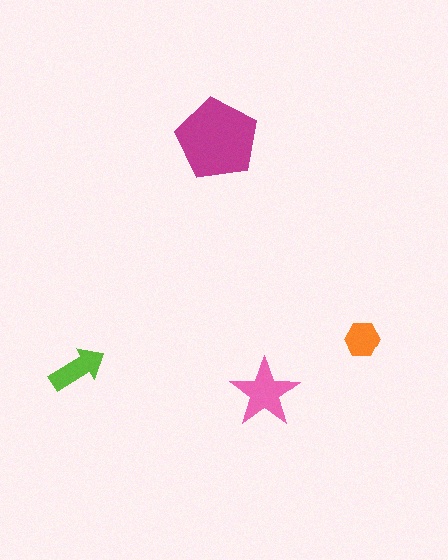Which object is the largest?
The magenta pentagon.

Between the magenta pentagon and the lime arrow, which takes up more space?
The magenta pentagon.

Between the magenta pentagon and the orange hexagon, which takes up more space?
The magenta pentagon.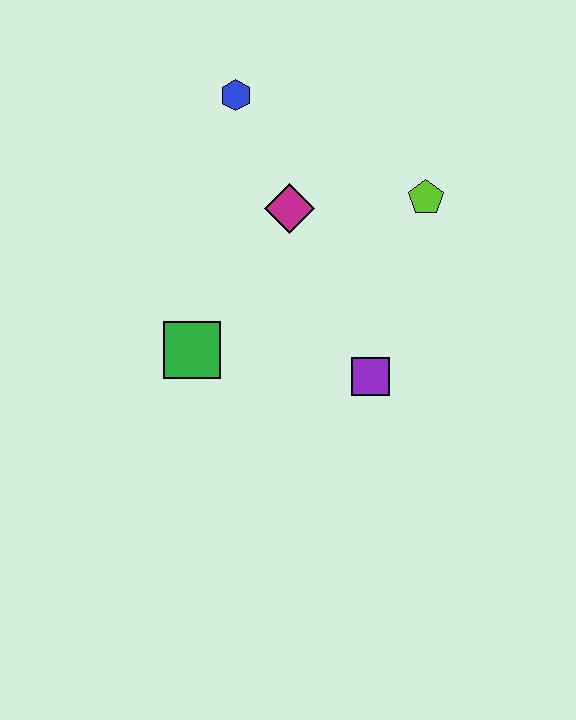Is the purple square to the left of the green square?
No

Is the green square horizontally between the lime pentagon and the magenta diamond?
No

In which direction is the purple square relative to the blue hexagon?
The purple square is below the blue hexagon.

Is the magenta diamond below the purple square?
No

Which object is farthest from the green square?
The lime pentagon is farthest from the green square.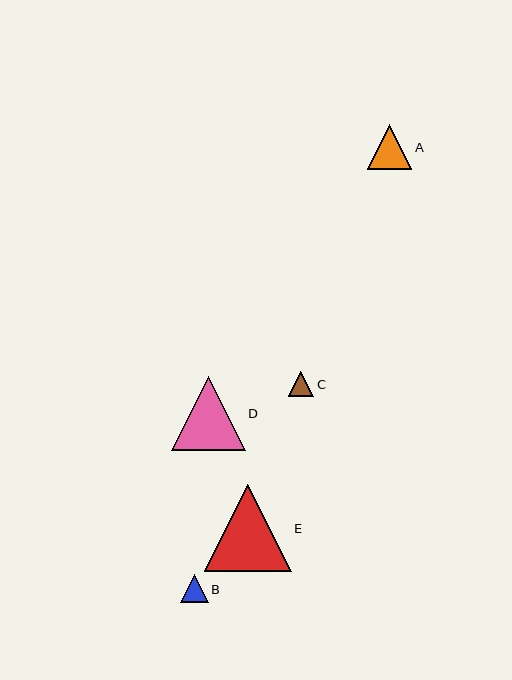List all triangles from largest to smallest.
From largest to smallest: E, D, A, B, C.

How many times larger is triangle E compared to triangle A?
Triangle E is approximately 2.0 times the size of triangle A.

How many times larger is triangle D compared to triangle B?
Triangle D is approximately 2.6 times the size of triangle B.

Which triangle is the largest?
Triangle E is the largest with a size of approximately 87 pixels.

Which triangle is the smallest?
Triangle C is the smallest with a size of approximately 26 pixels.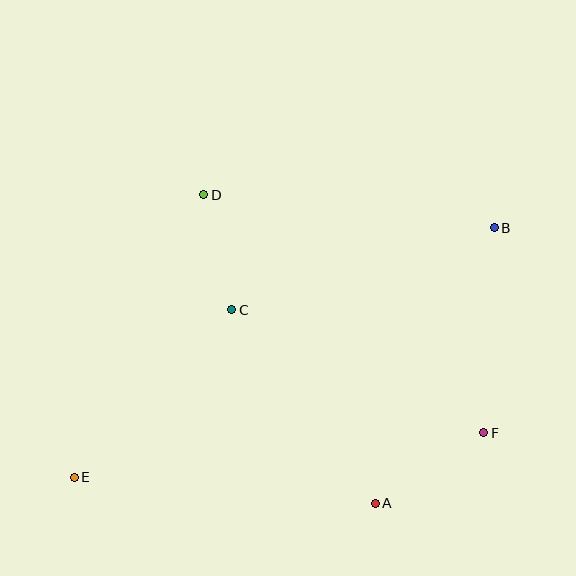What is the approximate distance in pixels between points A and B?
The distance between A and B is approximately 300 pixels.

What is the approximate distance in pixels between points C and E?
The distance between C and E is approximately 230 pixels.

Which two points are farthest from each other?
Points B and E are farthest from each other.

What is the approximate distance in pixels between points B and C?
The distance between B and C is approximately 275 pixels.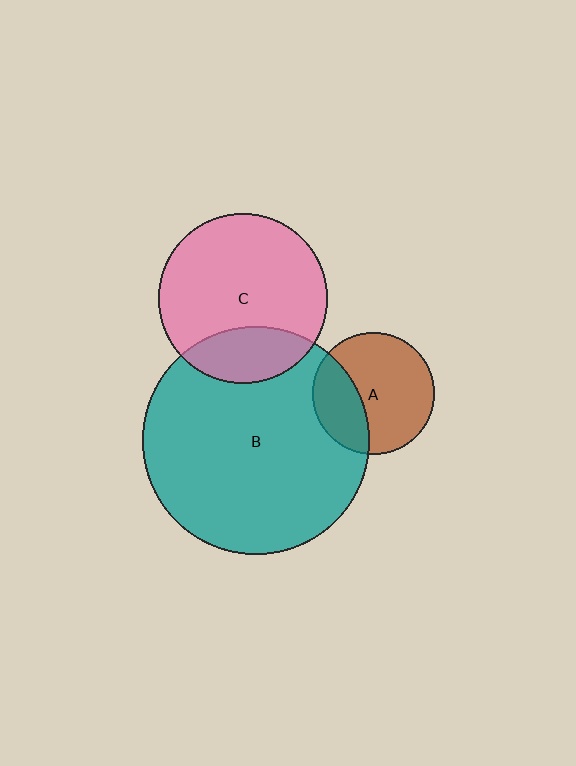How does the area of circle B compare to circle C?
Approximately 1.8 times.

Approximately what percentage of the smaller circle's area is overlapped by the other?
Approximately 25%.